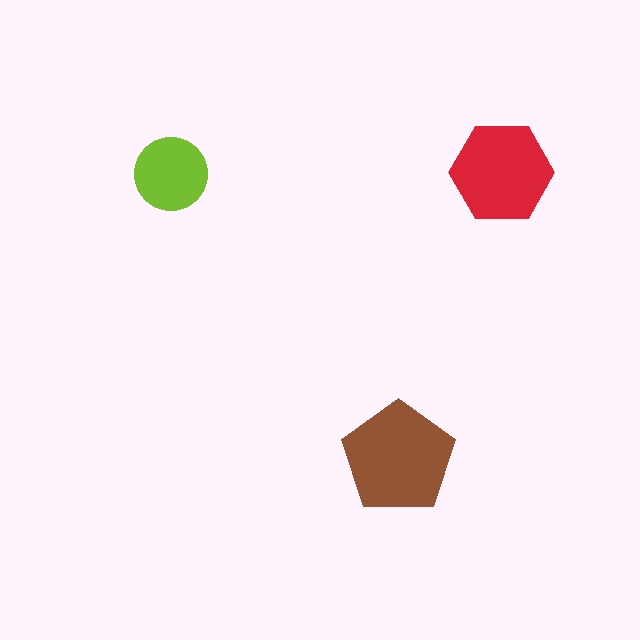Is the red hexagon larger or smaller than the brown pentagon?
Smaller.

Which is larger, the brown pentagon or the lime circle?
The brown pentagon.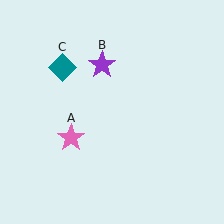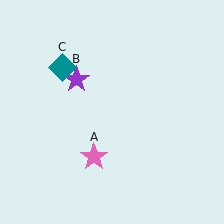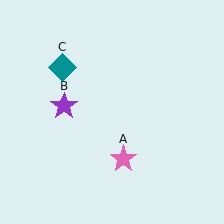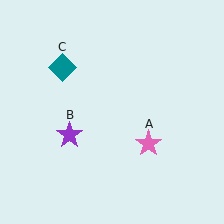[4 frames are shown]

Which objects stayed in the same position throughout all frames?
Teal diamond (object C) remained stationary.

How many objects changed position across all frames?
2 objects changed position: pink star (object A), purple star (object B).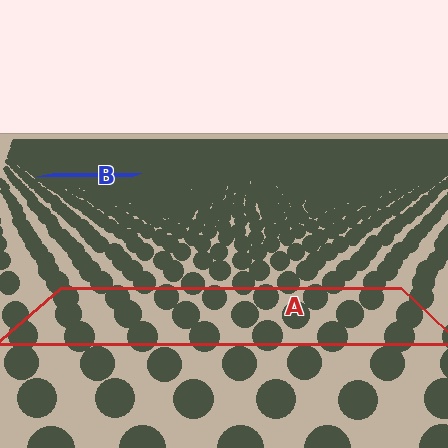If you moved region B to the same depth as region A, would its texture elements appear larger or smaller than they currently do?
They would appear larger. At a closer depth, the same texture elements are projected at a bigger on-screen size.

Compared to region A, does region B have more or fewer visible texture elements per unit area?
Region B has more texture elements per unit area — they are packed more densely because it is farther away.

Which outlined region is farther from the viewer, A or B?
Region B is farther from the viewer — the texture elements inside it appear smaller and more densely packed.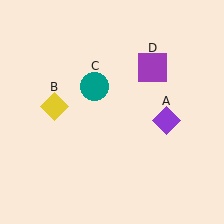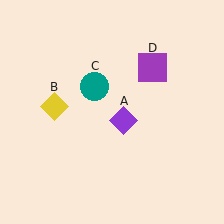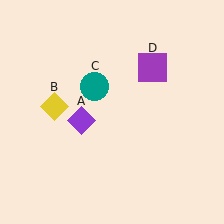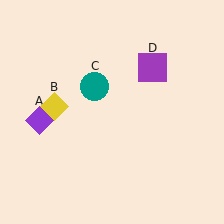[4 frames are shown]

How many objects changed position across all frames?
1 object changed position: purple diamond (object A).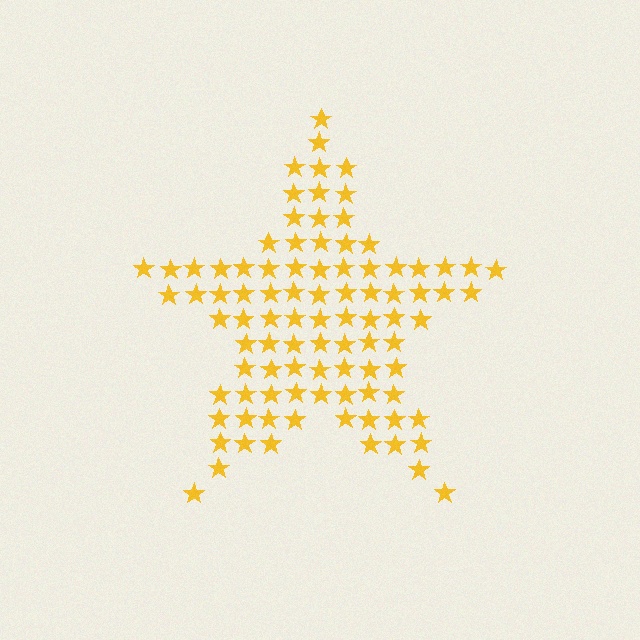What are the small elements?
The small elements are stars.